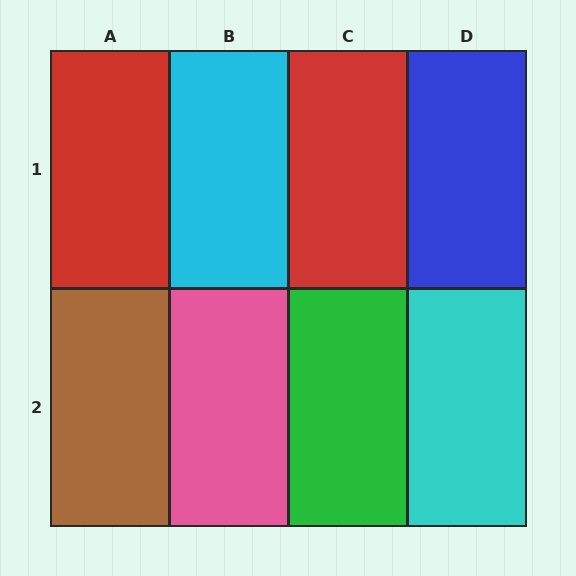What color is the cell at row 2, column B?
Pink.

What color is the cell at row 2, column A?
Brown.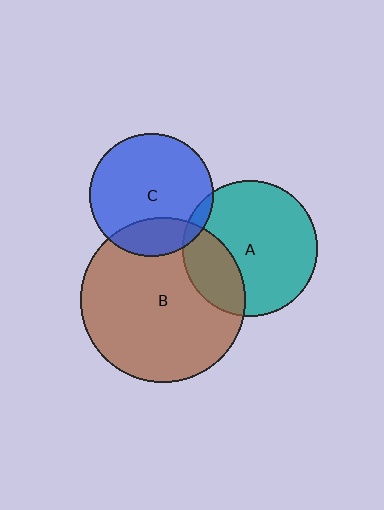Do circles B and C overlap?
Yes.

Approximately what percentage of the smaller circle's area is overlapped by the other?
Approximately 20%.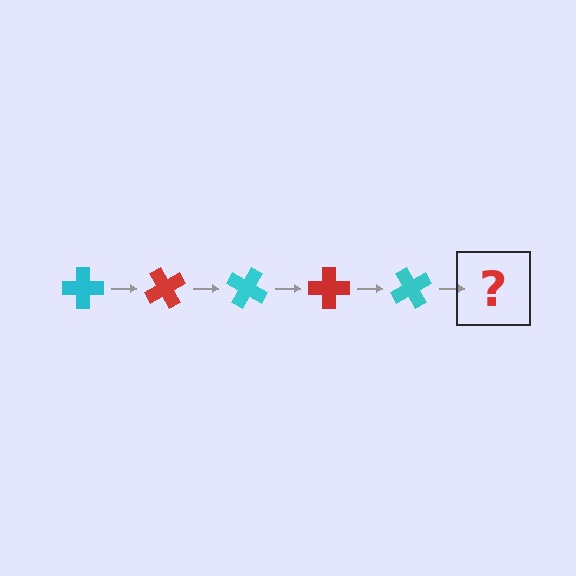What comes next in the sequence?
The next element should be a red cross, rotated 300 degrees from the start.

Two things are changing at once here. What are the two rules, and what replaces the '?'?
The two rules are that it rotates 60 degrees each step and the color cycles through cyan and red. The '?' should be a red cross, rotated 300 degrees from the start.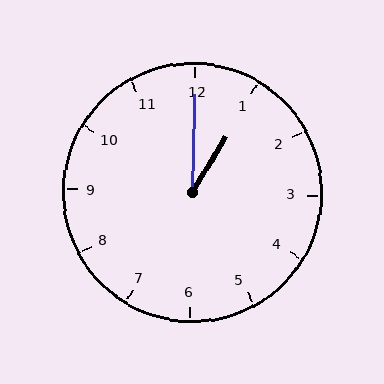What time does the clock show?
1:00.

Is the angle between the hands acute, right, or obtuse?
It is acute.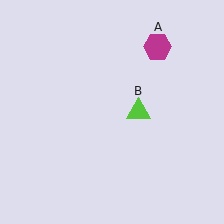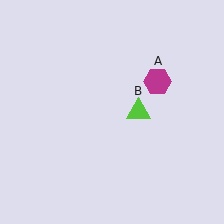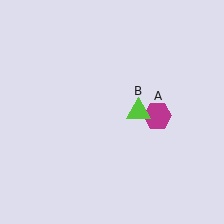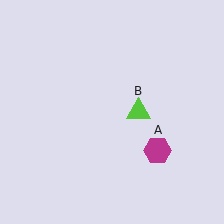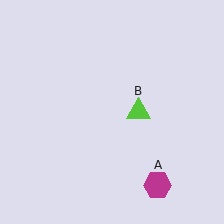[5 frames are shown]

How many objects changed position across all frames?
1 object changed position: magenta hexagon (object A).